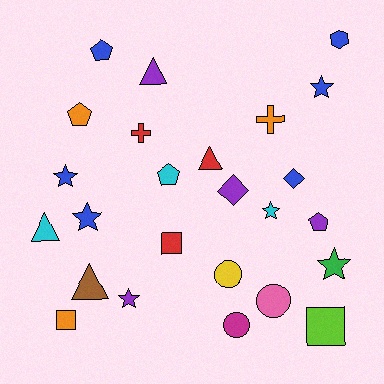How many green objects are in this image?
There is 1 green object.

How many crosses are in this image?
There are 2 crosses.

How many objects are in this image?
There are 25 objects.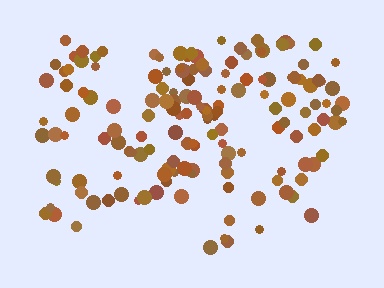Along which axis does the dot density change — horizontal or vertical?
Vertical.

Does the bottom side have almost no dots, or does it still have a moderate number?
Still a moderate number, just noticeably fewer than the top.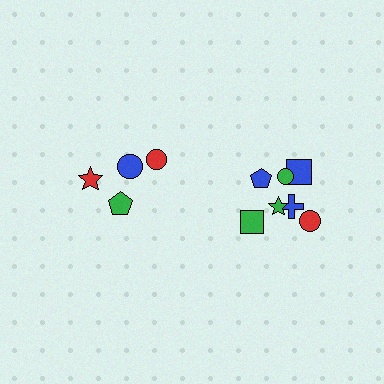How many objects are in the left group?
There are 4 objects.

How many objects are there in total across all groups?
There are 11 objects.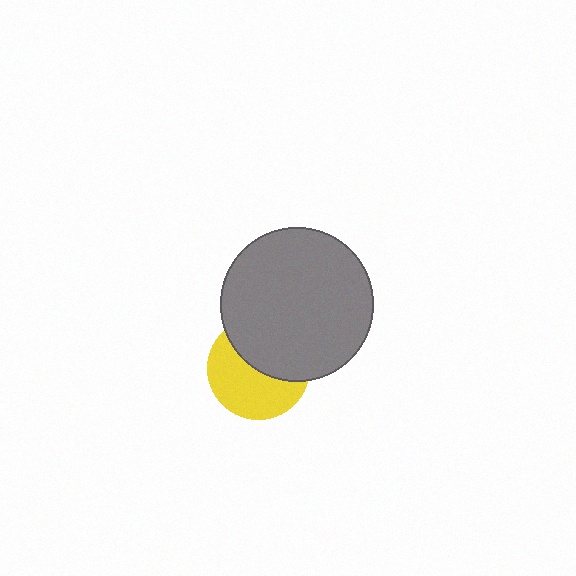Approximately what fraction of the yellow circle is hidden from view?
Roughly 46% of the yellow circle is hidden behind the gray circle.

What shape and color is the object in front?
The object in front is a gray circle.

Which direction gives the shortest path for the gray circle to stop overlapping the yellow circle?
Moving up gives the shortest separation.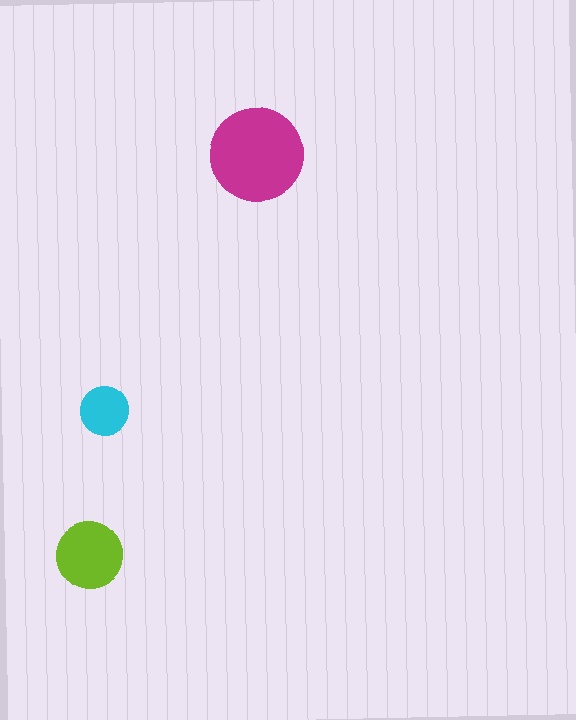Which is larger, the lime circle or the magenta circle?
The magenta one.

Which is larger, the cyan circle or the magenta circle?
The magenta one.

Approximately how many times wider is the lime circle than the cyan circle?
About 1.5 times wider.